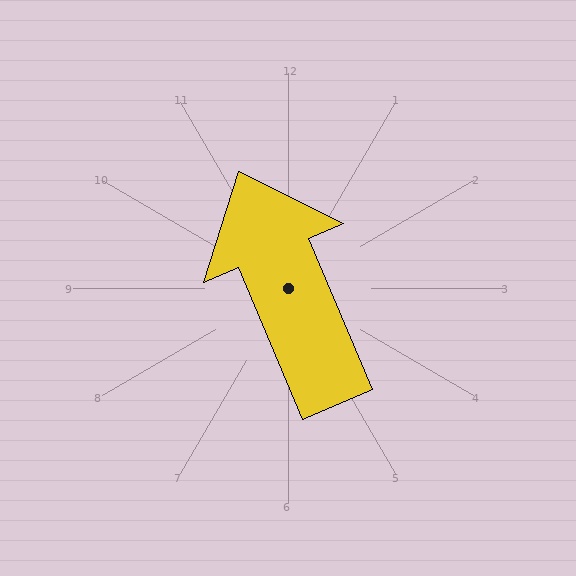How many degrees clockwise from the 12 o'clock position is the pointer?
Approximately 337 degrees.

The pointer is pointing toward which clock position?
Roughly 11 o'clock.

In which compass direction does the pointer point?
Northwest.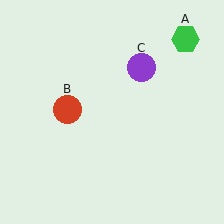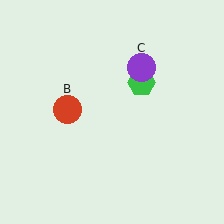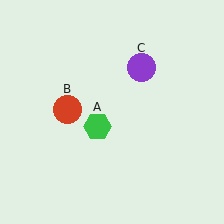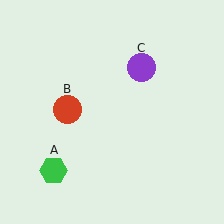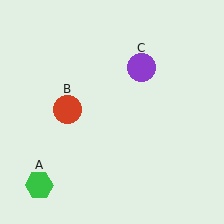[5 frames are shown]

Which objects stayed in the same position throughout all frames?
Red circle (object B) and purple circle (object C) remained stationary.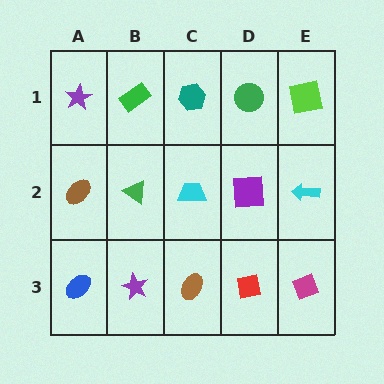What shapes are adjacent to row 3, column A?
A brown ellipse (row 2, column A), a purple star (row 3, column B).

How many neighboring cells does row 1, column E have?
2.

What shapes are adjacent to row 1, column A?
A brown ellipse (row 2, column A), a green rectangle (row 1, column B).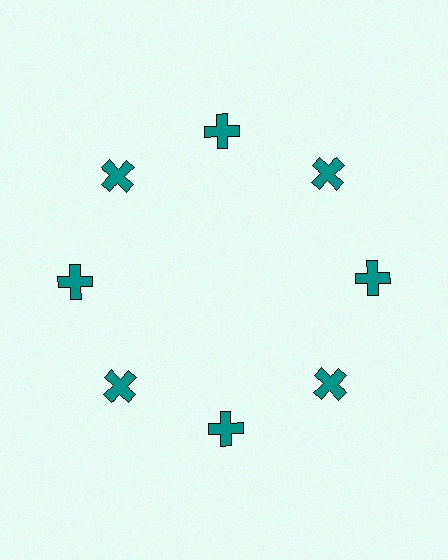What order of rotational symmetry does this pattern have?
This pattern has 8-fold rotational symmetry.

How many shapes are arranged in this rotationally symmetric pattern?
There are 8 shapes, arranged in 8 groups of 1.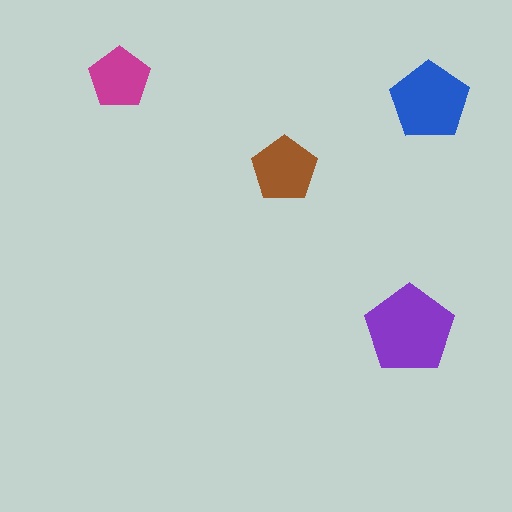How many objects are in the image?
There are 4 objects in the image.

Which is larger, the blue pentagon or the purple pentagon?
The purple one.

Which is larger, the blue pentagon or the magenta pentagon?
The blue one.